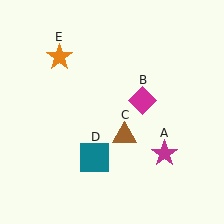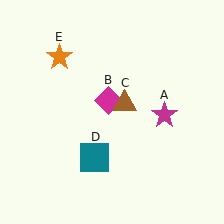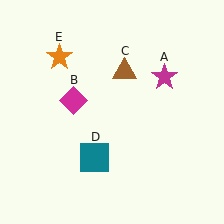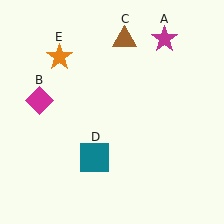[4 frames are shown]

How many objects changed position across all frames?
3 objects changed position: magenta star (object A), magenta diamond (object B), brown triangle (object C).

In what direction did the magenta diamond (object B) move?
The magenta diamond (object B) moved left.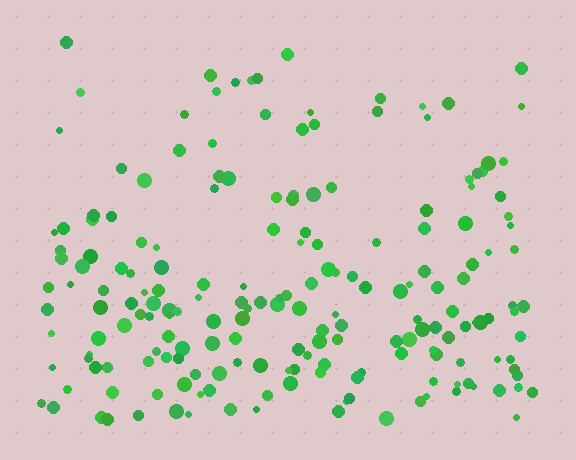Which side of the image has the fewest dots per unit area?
The top.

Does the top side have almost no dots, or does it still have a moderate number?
Still a moderate number, just noticeably fewer than the bottom.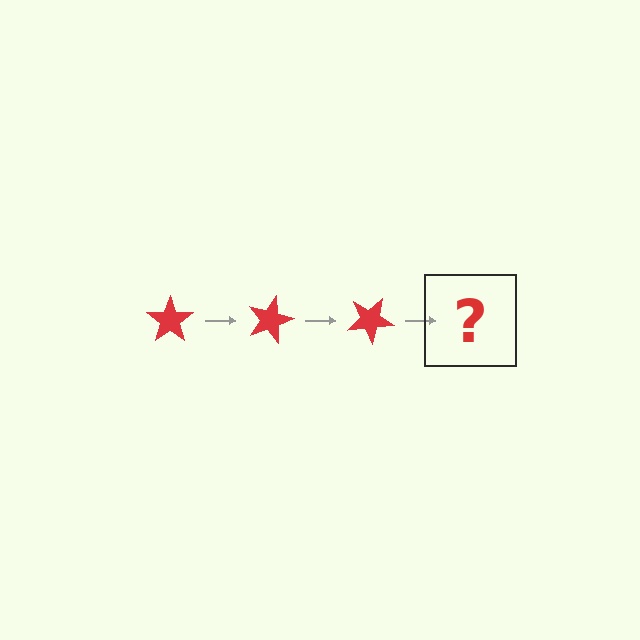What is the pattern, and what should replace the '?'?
The pattern is that the star rotates 15 degrees each step. The '?' should be a red star rotated 45 degrees.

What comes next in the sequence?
The next element should be a red star rotated 45 degrees.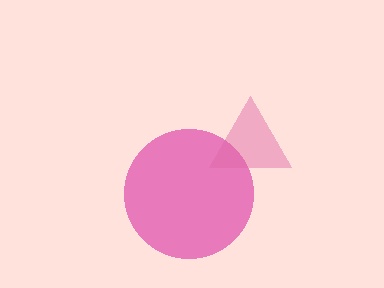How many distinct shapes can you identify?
There are 2 distinct shapes: a magenta circle, a pink triangle.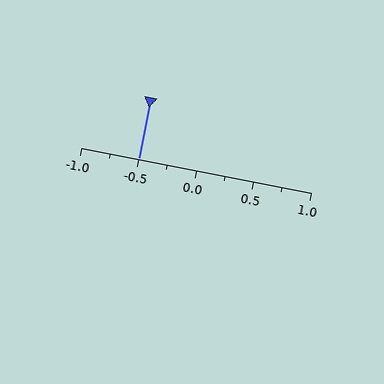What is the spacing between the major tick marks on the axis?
The major ticks are spaced 0.5 apart.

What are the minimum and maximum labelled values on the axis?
The axis runs from -1.0 to 1.0.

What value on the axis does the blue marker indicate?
The marker indicates approximately -0.5.